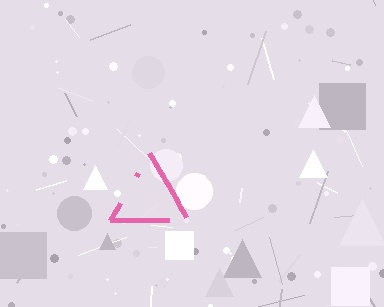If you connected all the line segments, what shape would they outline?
They would outline a triangle.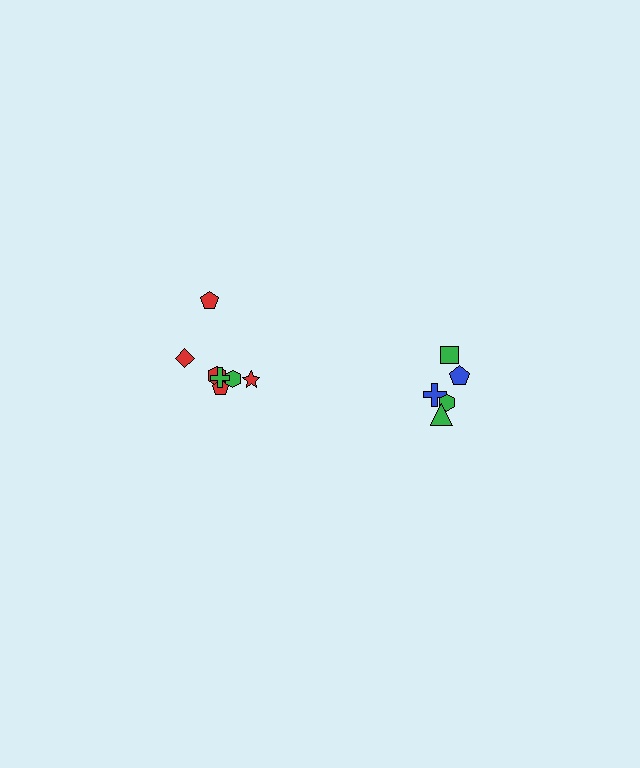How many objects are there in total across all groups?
There are 12 objects.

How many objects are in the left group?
There are 7 objects.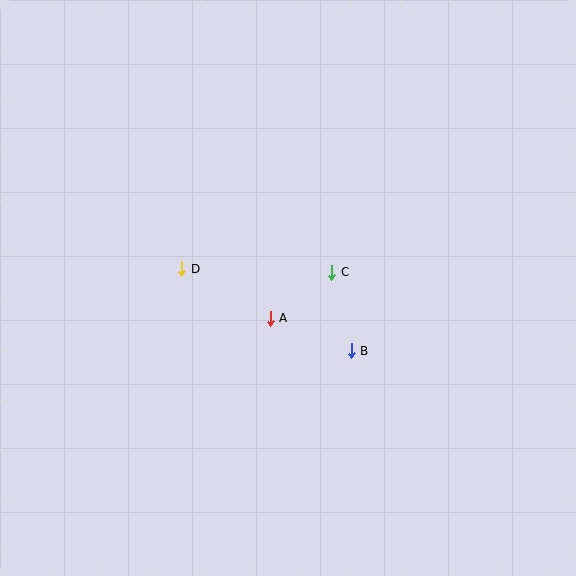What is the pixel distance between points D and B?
The distance between D and B is 188 pixels.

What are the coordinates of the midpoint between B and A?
The midpoint between B and A is at (311, 334).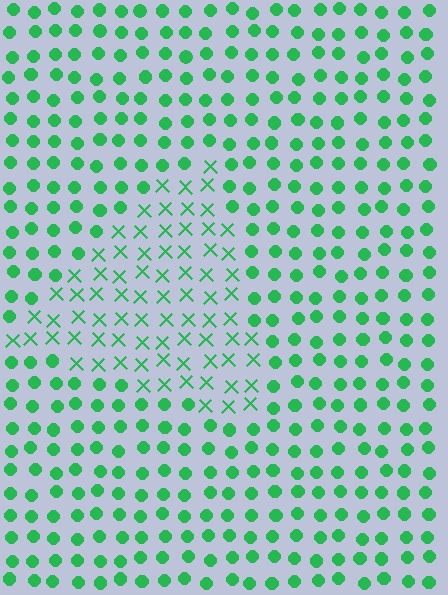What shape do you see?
I see a triangle.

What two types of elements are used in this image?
The image uses X marks inside the triangle region and circles outside it.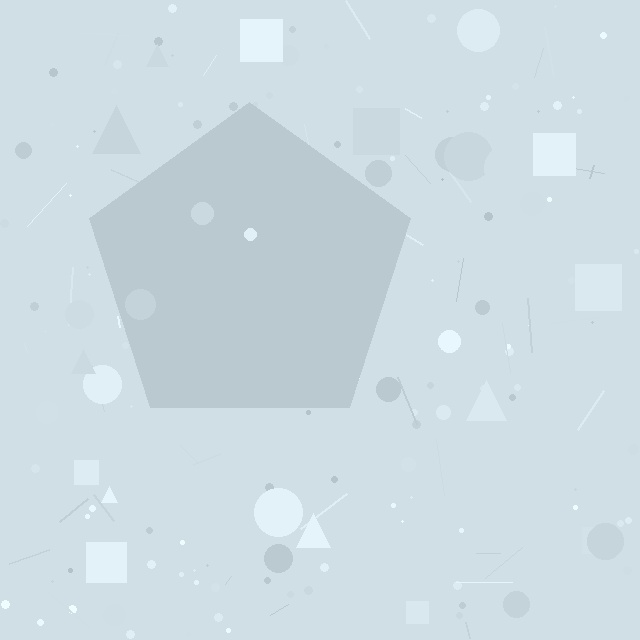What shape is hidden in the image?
A pentagon is hidden in the image.